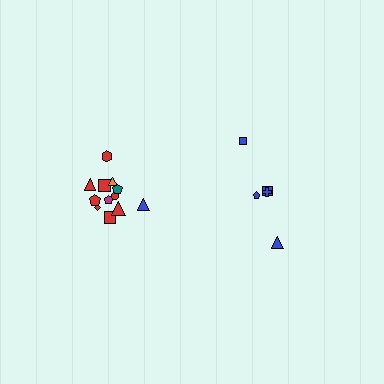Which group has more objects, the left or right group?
The left group.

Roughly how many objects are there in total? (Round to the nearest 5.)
Roughly 15 objects in total.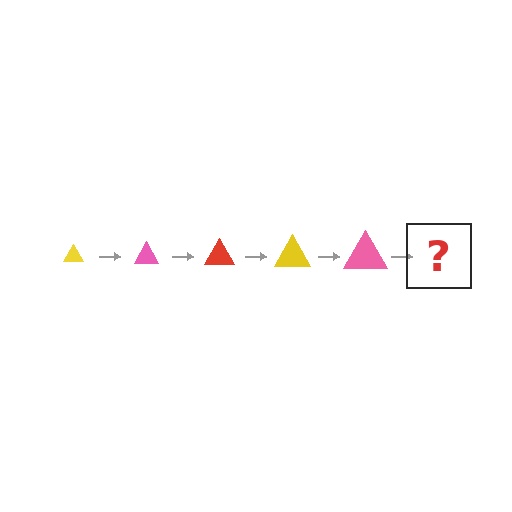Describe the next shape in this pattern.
It should be a red triangle, larger than the previous one.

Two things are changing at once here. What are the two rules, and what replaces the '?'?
The two rules are that the triangle grows larger each step and the color cycles through yellow, pink, and red. The '?' should be a red triangle, larger than the previous one.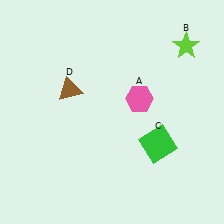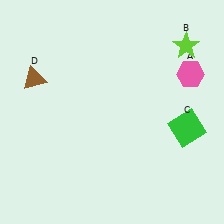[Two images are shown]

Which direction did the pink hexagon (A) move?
The pink hexagon (A) moved right.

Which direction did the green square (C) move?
The green square (C) moved right.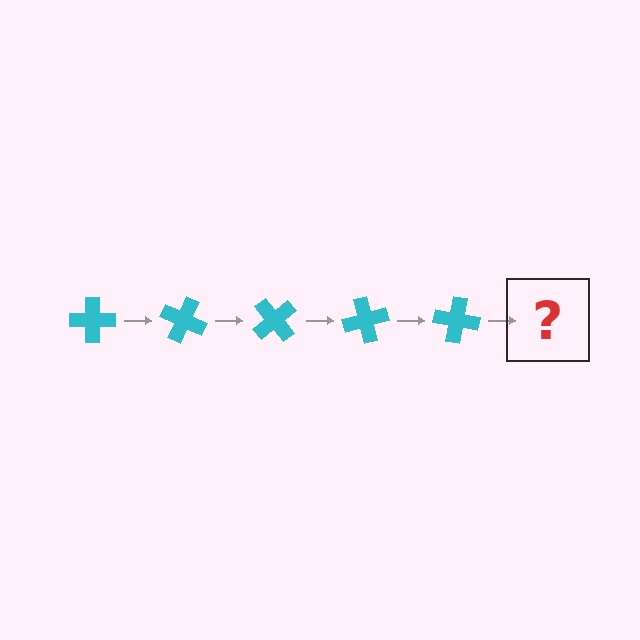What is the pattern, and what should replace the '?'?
The pattern is that the cross rotates 25 degrees each step. The '?' should be a cyan cross rotated 125 degrees.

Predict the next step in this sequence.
The next step is a cyan cross rotated 125 degrees.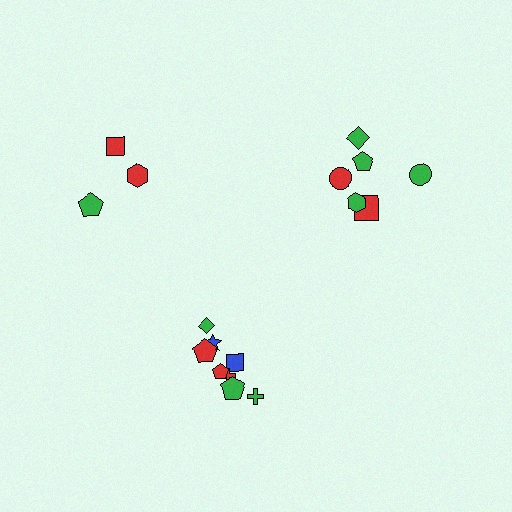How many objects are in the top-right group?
There are 6 objects.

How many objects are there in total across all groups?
There are 17 objects.